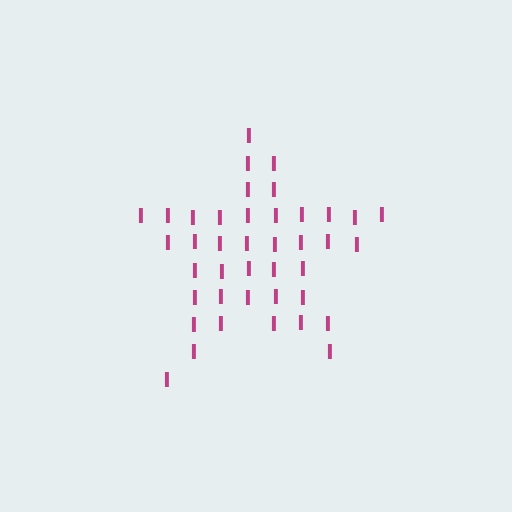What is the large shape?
The large shape is a star.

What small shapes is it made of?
It is made of small letter I's.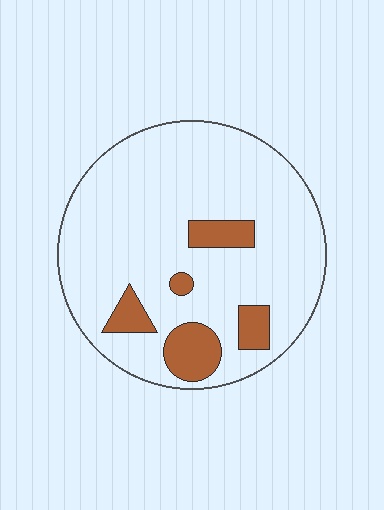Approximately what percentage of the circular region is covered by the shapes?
Approximately 15%.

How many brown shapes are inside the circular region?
5.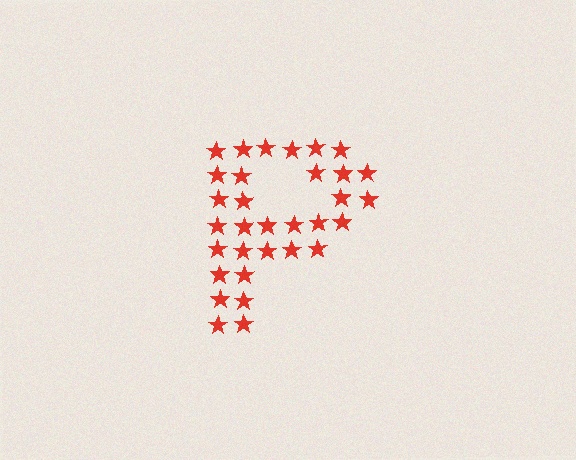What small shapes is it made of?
It is made of small stars.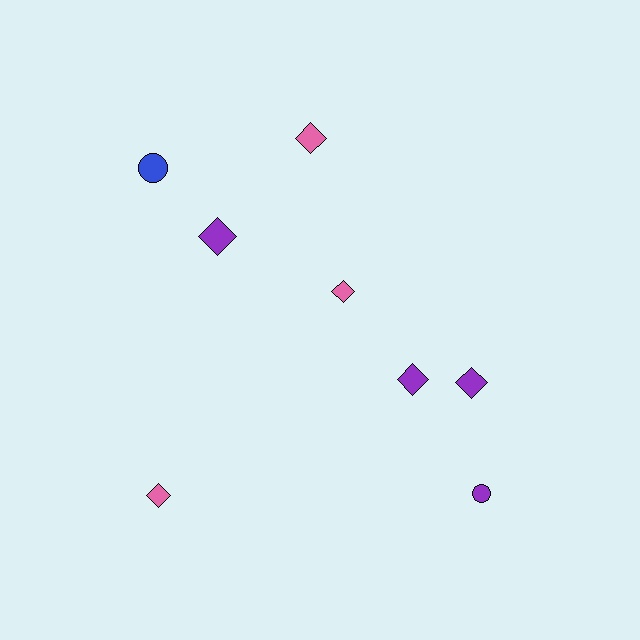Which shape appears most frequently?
Diamond, with 6 objects.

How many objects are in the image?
There are 8 objects.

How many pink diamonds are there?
There are 3 pink diamonds.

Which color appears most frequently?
Purple, with 4 objects.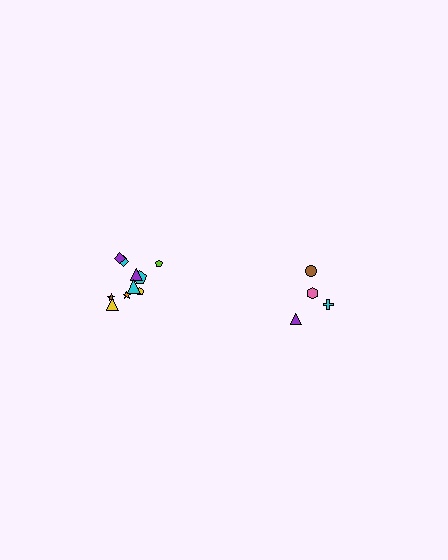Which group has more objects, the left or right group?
The left group.